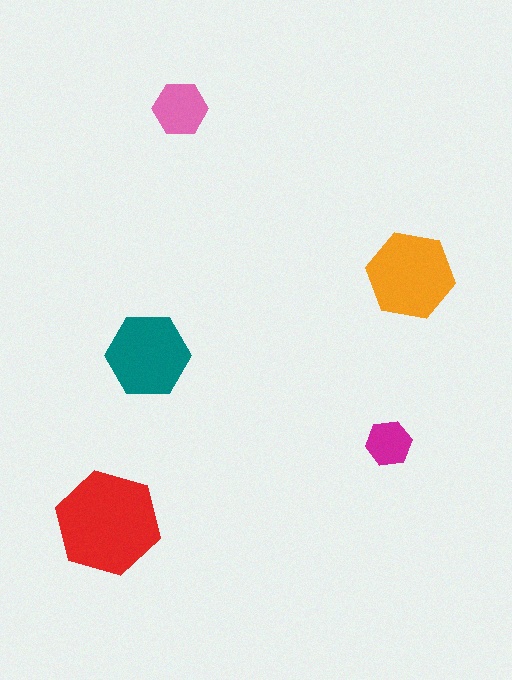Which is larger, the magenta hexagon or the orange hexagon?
The orange one.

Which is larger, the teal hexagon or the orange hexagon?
The orange one.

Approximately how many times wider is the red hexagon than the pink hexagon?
About 2 times wider.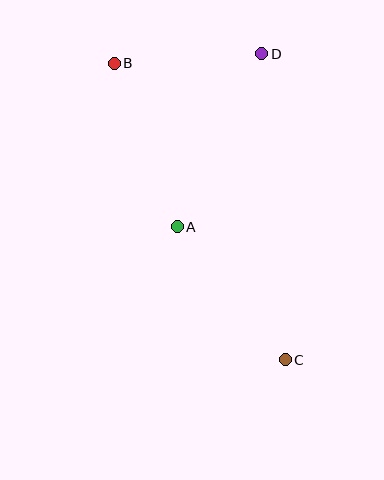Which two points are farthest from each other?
Points B and C are farthest from each other.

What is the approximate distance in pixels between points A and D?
The distance between A and D is approximately 192 pixels.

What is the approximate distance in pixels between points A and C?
The distance between A and C is approximately 171 pixels.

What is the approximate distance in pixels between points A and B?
The distance between A and B is approximately 175 pixels.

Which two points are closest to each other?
Points B and D are closest to each other.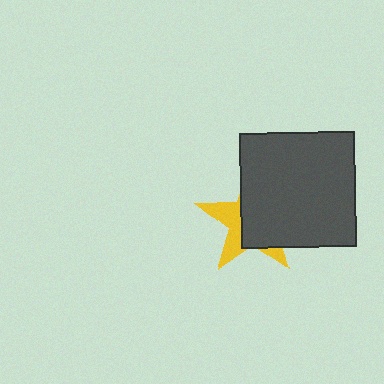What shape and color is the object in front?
The object in front is a dark gray square.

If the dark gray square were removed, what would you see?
You would see the complete yellow star.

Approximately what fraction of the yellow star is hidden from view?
Roughly 63% of the yellow star is hidden behind the dark gray square.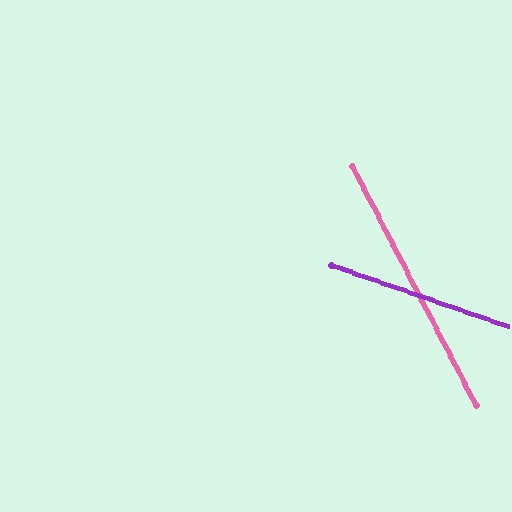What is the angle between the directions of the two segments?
Approximately 43 degrees.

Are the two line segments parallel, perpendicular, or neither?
Neither parallel nor perpendicular — they differ by about 43°.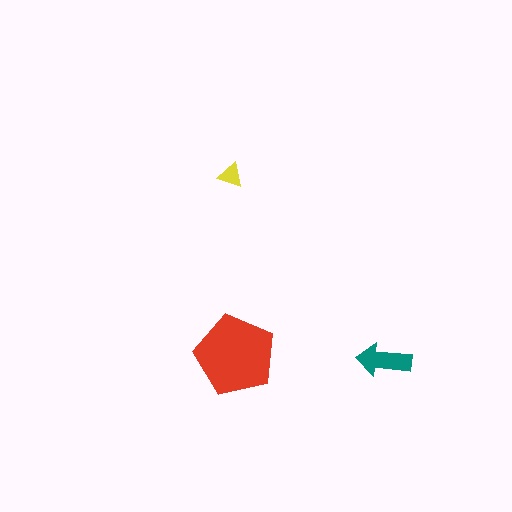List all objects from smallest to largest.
The yellow triangle, the teal arrow, the red pentagon.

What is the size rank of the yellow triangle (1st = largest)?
3rd.